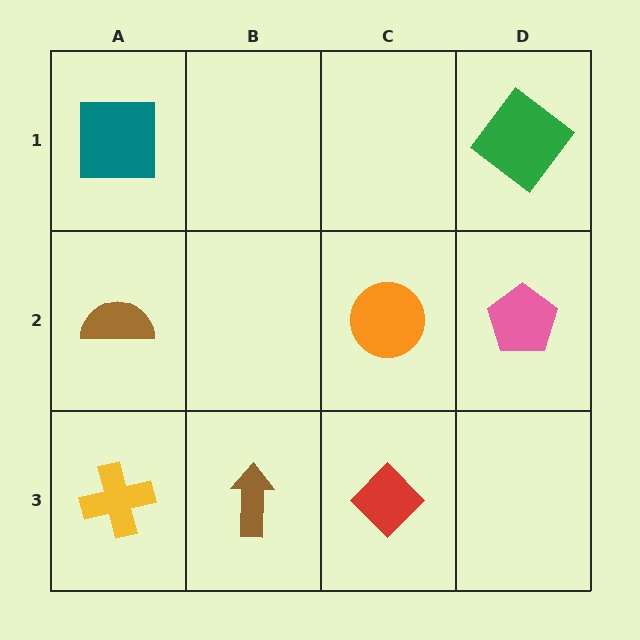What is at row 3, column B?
A brown arrow.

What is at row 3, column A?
A yellow cross.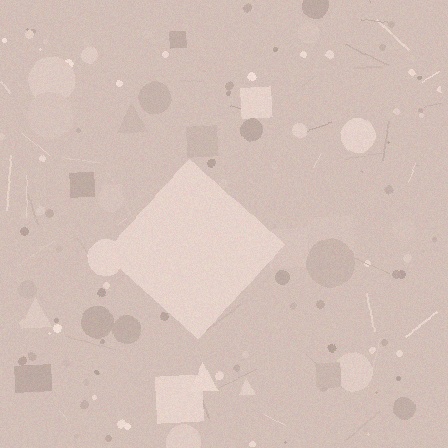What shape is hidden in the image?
A diamond is hidden in the image.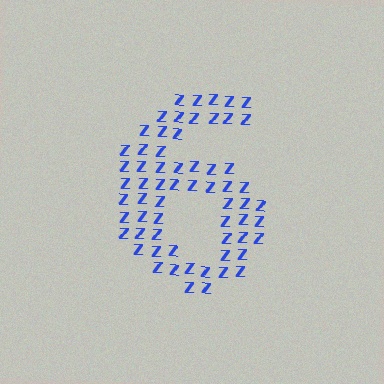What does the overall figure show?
The overall figure shows the digit 6.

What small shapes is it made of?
It is made of small letter Z's.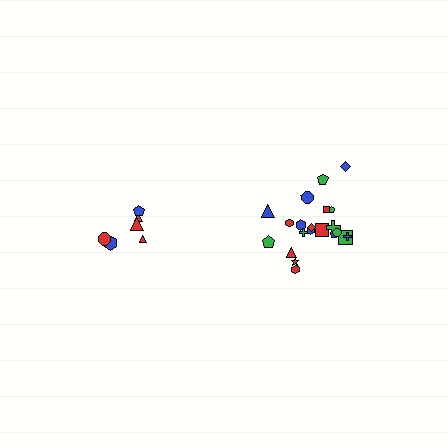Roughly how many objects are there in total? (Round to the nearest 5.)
Roughly 30 objects in total.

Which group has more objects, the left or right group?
The right group.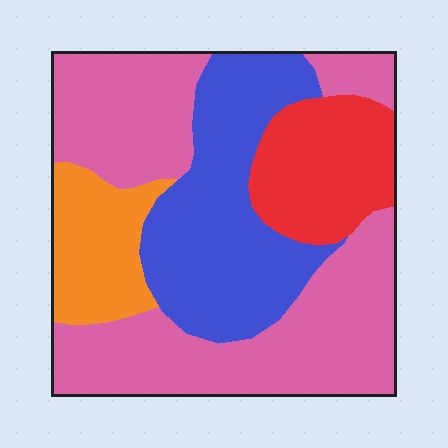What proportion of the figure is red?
Red covers 15% of the figure.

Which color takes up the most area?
Pink, at roughly 45%.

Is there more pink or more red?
Pink.